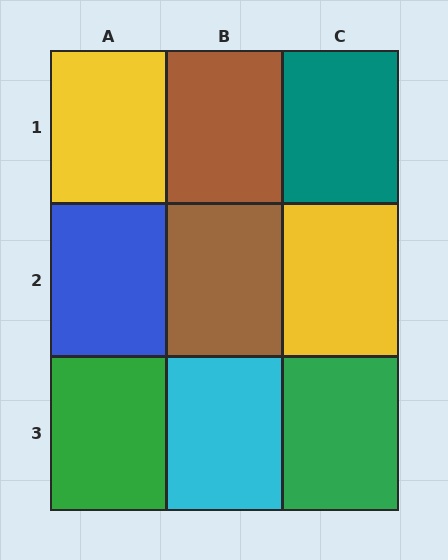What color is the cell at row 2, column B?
Brown.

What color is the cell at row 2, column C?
Yellow.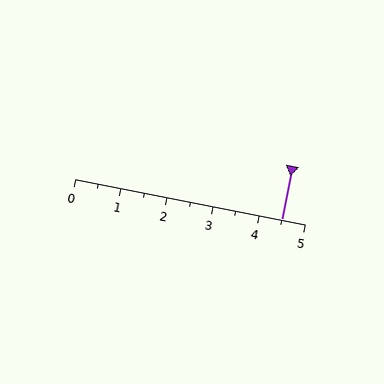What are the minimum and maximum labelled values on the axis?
The axis runs from 0 to 5.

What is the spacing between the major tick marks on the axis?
The major ticks are spaced 1 apart.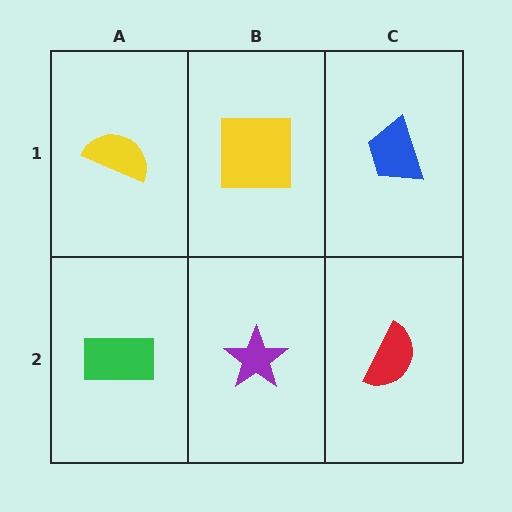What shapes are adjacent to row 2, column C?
A blue trapezoid (row 1, column C), a purple star (row 2, column B).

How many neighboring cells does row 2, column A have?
2.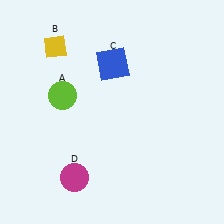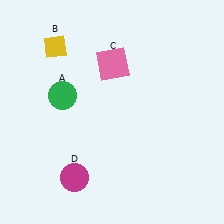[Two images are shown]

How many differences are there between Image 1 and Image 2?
There are 2 differences between the two images.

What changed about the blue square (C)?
In Image 1, C is blue. In Image 2, it changed to pink.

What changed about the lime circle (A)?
In Image 1, A is lime. In Image 2, it changed to green.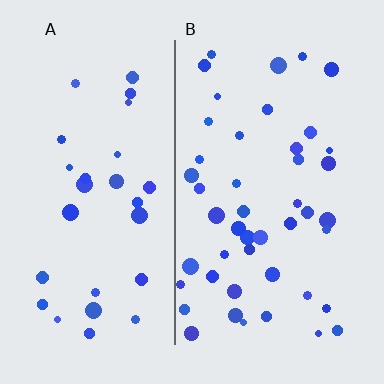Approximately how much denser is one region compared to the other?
Approximately 1.6× — region B over region A.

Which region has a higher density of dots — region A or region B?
B (the right).